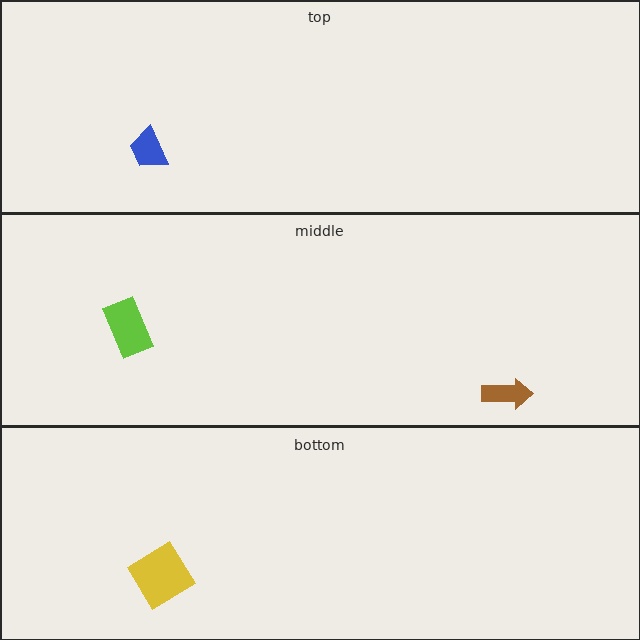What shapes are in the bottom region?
The yellow diamond.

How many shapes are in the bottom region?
1.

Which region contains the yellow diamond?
The bottom region.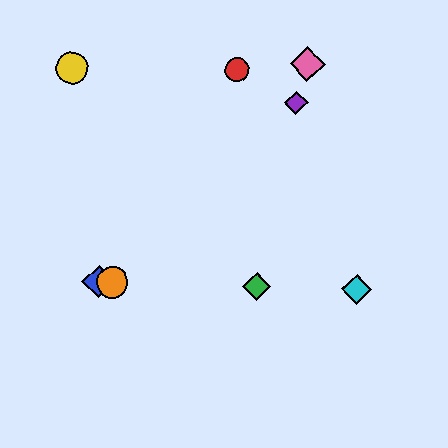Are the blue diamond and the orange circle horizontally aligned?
Yes, both are at y≈282.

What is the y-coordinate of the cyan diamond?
The cyan diamond is at y≈289.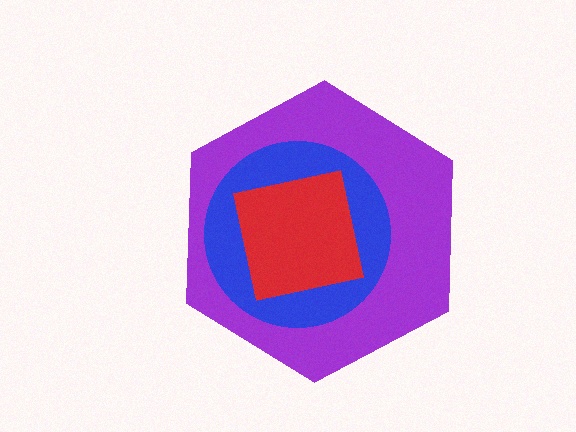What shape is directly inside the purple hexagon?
The blue circle.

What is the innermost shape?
The red square.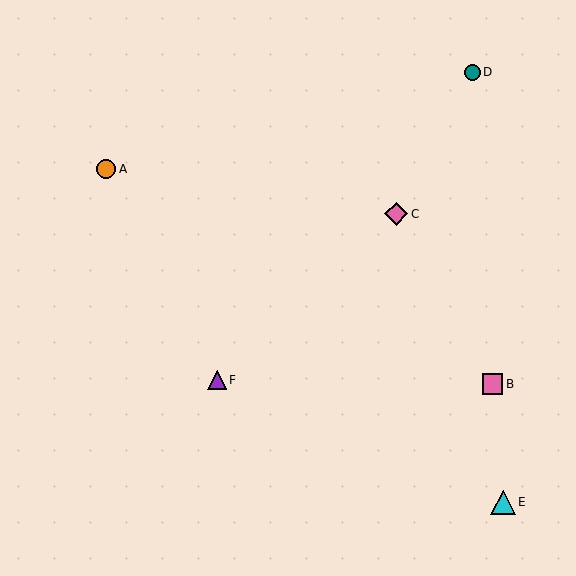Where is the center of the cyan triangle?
The center of the cyan triangle is at (503, 502).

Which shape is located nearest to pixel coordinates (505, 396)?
The pink square (labeled B) at (493, 384) is nearest to that location.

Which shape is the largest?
The cyan triangle (labeled E) is the largest.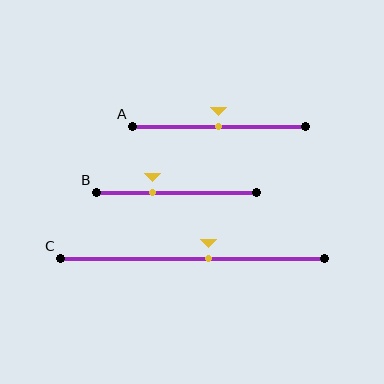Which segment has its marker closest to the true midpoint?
Segment A has its marker closest to the true midpoint.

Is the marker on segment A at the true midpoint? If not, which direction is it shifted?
Yes, the marker on segment A is at the true midpoint.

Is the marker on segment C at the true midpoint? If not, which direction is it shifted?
No, the marker on segment C is shifted to the right by about 6% of the segment length.